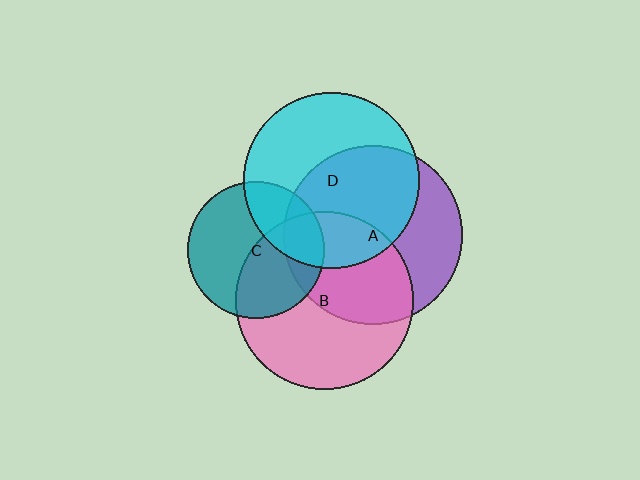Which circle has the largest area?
Circle A (purple).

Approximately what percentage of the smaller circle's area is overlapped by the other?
Approximately 55%.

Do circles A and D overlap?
Yes.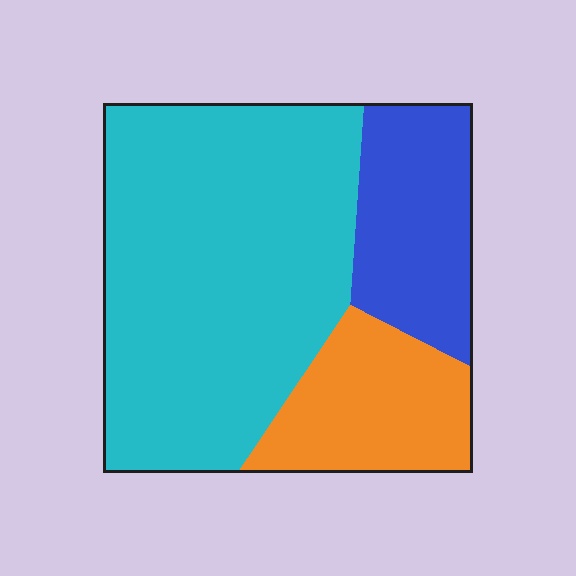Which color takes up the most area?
Cyan, at roughly 60%.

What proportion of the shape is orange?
Orange takes up between a sixth and a third of the shape.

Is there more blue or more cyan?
Cyan.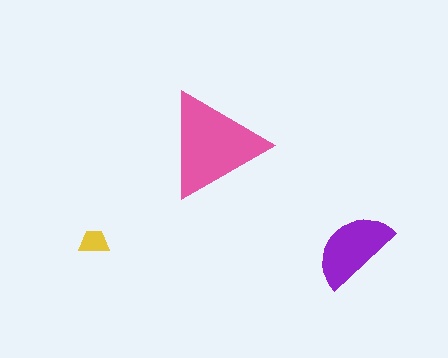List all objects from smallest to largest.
The yellow trapezoid, the purple semicircle, the pink triangle.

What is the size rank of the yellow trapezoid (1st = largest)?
3rd.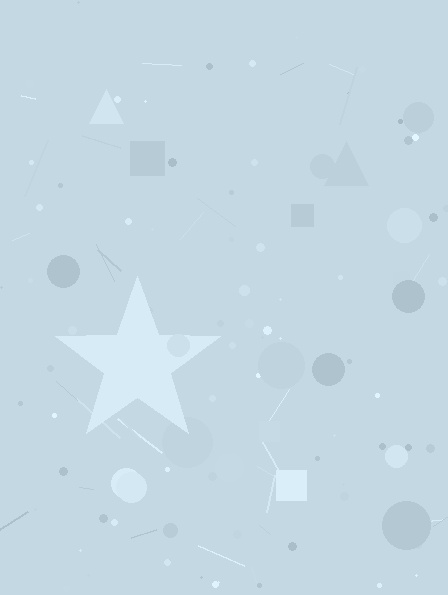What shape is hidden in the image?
A star is hidden in the image.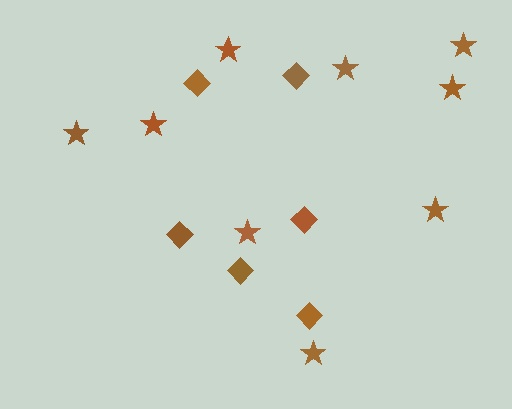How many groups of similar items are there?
There are 2 groups: one group of diamonds (6) and one group of stars (9).